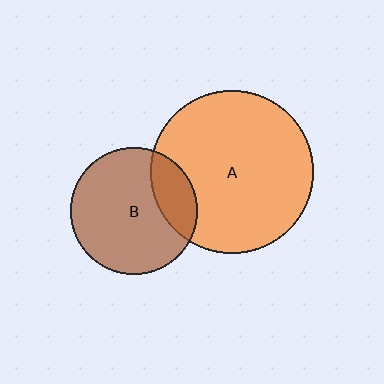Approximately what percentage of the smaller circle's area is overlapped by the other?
Approximately 20%.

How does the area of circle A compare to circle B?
Approximately 1.6 times.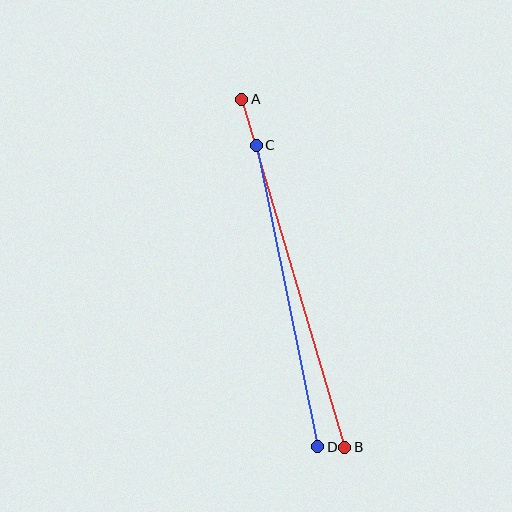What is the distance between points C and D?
The distance is approximately 308 pixels.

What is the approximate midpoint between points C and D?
The midpoint is at approximately (287, 296) pixels.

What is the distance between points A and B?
The distance is approximately 363 pixels.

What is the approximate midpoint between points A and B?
The midpoint is at approximately (293, 273) pixels.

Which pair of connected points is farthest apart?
Points A and B are farthest apart.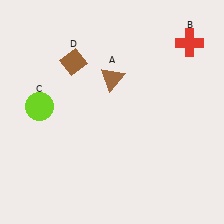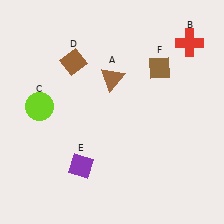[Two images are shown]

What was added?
A purple diamond (E), a brown diamond (F) were added in Image 2.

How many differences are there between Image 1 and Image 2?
There are 2 differences between the two images.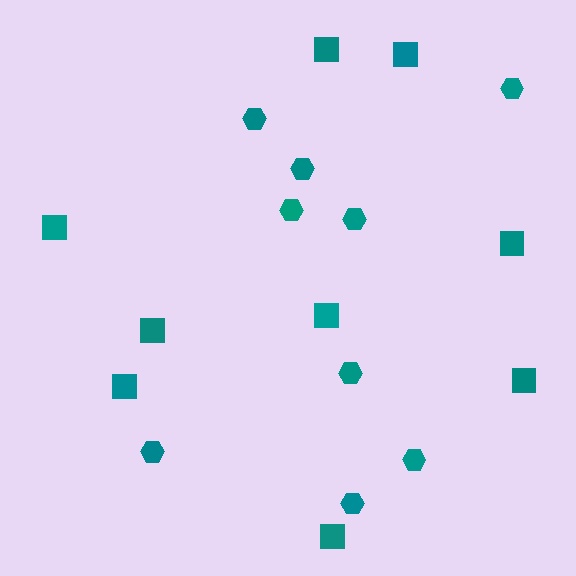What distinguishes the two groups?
There are 2 groups: one group of hexagons (9) and one group of squares (9).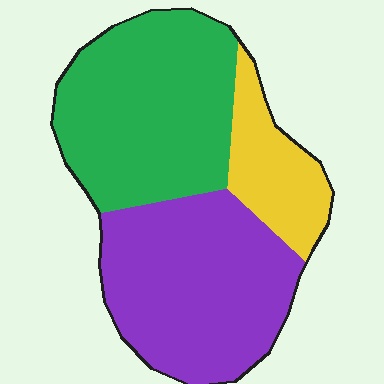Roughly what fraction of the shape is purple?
Purple takes up about two fifths (2/5) of the shape.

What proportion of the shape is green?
Green takes up about two fifths (2/5) of the shape.